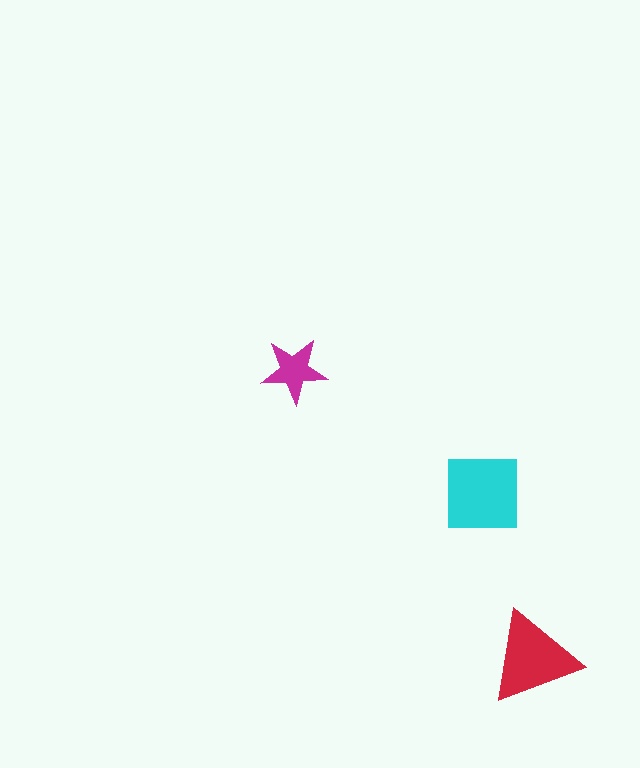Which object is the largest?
The cyan square.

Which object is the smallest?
The magenta star.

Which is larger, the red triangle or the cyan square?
The cyan square.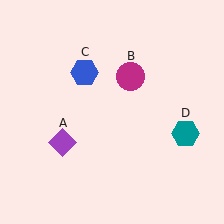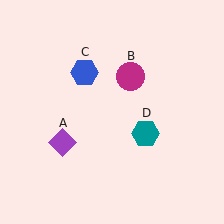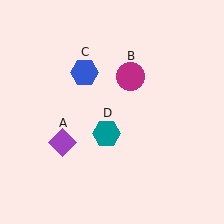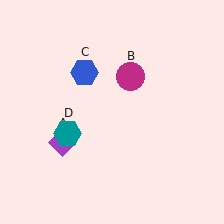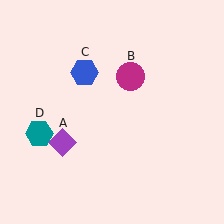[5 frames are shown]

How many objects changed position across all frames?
1 object changed position: teal hexagon (object D).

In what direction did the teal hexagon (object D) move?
The teal hexagon (object D) moved left.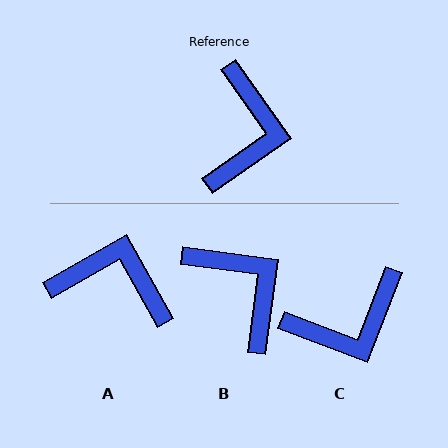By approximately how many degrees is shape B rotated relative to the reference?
Approximately 47 degrees counter-clockwise.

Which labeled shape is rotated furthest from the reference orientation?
A, about 84 degrees away.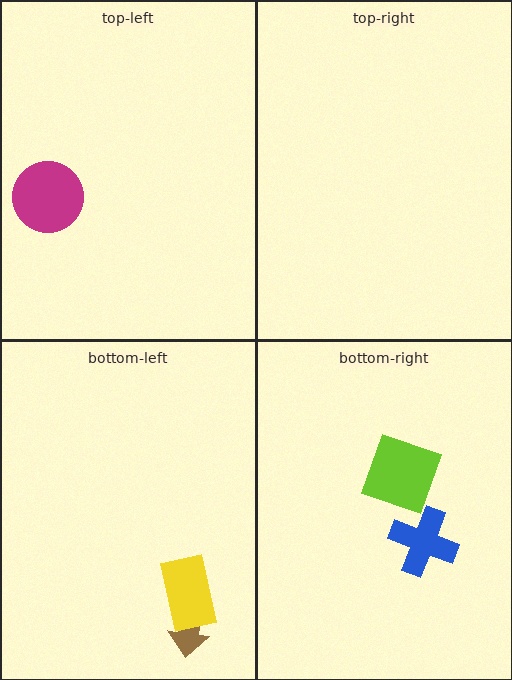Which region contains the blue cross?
The bottom-right region.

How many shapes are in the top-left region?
1.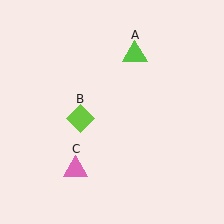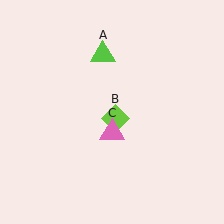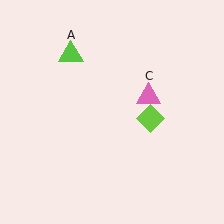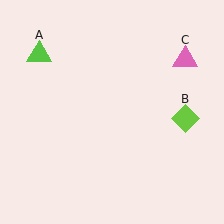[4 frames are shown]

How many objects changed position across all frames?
3 objects changed position: lime triangle (object A), lime diamond (object B), pink triangle (object C).